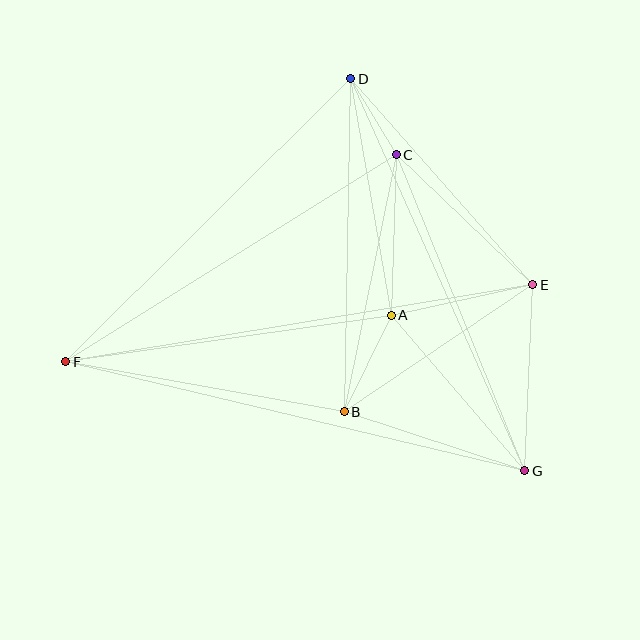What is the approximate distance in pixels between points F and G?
The distance between F and G is approximately 472 pixels.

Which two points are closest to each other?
Points C and D are closest to each other.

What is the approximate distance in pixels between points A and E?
The distance between A and E is approximately 145 pixels.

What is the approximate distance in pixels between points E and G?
The distance between E and G is approximately 186 pixels.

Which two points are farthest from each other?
Points E and F are farthest from each other.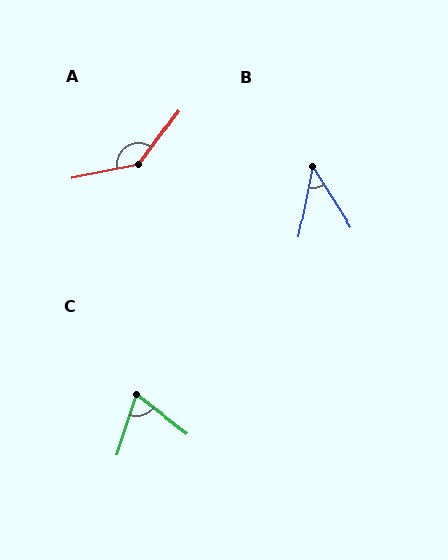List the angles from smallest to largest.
B (44°), C (70°), A (138°).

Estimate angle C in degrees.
Approximately 70 degrees.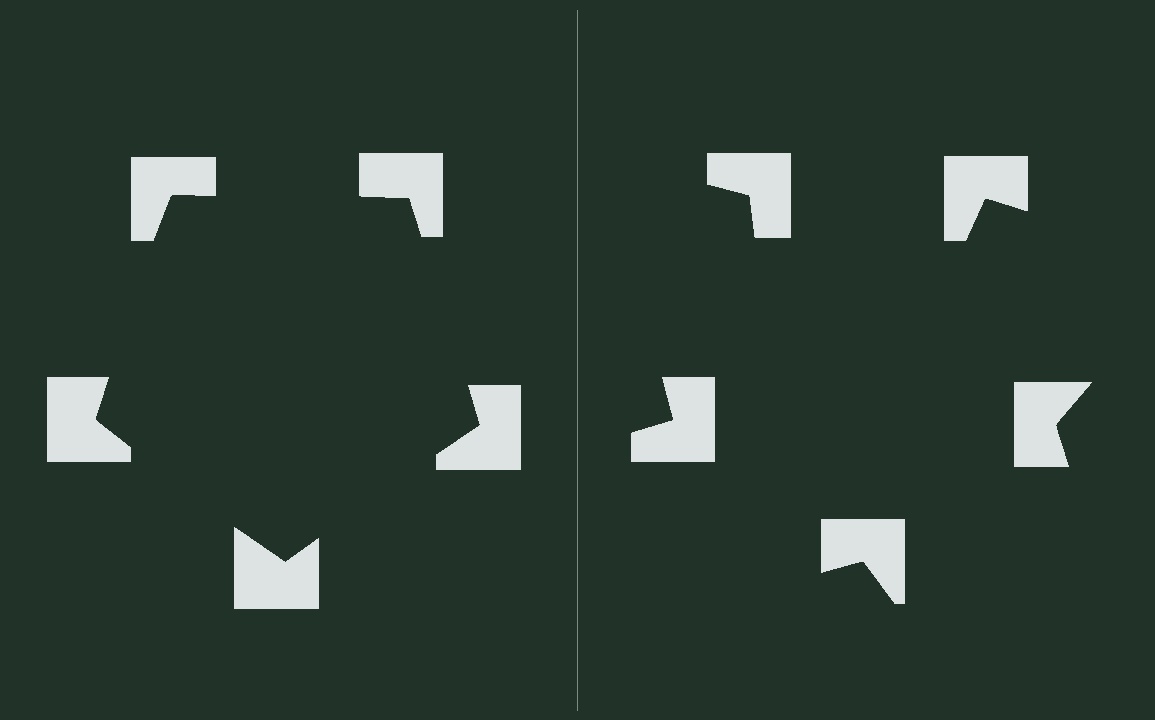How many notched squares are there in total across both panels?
10 — 5 on each side.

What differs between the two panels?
The notched squares are positioned identically on both sides; only the wedge orientations differ. On the left they align to a pentagon; on the right they are misaligned.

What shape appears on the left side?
An illusory pentagon.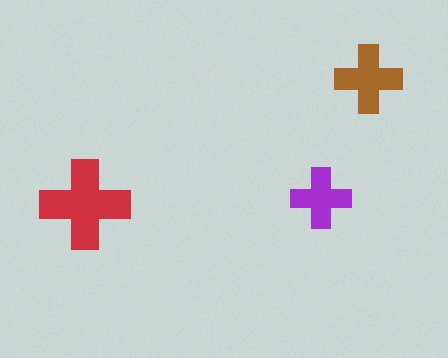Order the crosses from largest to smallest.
the red one, the brown one, the purple one.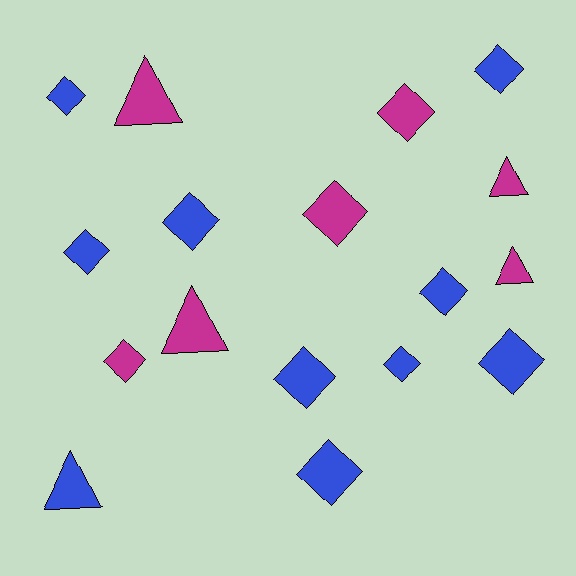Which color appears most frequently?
Blue, with 10 objects.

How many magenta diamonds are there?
There are 3 magenta diamonds.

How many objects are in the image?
There are 17 objects.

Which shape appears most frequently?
Diamond, with 12 objects.